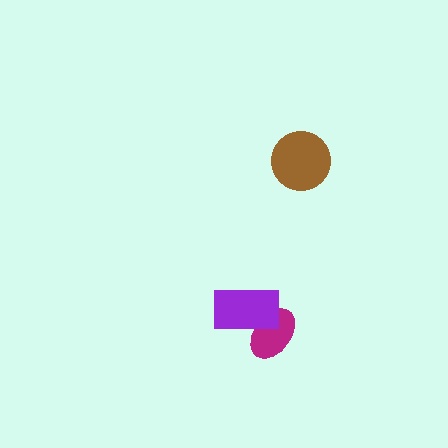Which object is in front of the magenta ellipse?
The purple rectangle is in front of the magenta ellipse.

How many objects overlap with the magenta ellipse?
1 object overlaps with the magenta ellipse.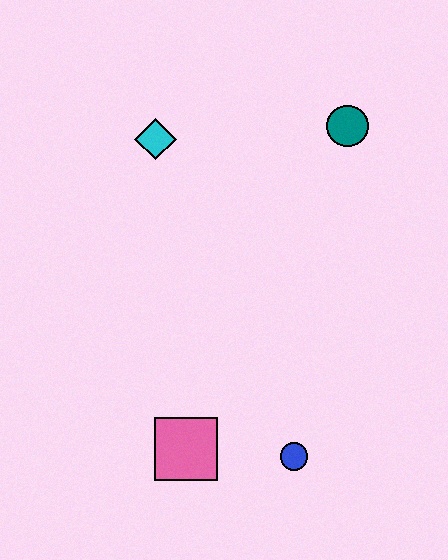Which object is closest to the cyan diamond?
The teal circle is closest to the cyan diamond.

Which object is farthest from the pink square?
The teal circle is farthest from the pink square.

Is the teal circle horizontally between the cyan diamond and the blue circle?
No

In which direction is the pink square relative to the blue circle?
The pink square is to the left of the blue circle.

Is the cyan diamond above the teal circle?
No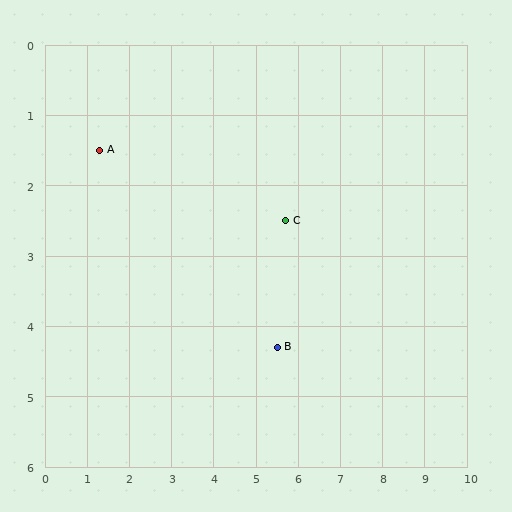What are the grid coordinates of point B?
Point B is at approximately (5.5, 4.3).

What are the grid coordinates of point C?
Point C is at approximately (5.7, 2.5).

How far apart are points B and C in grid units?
Points B and C are about 1.8 grid units apart.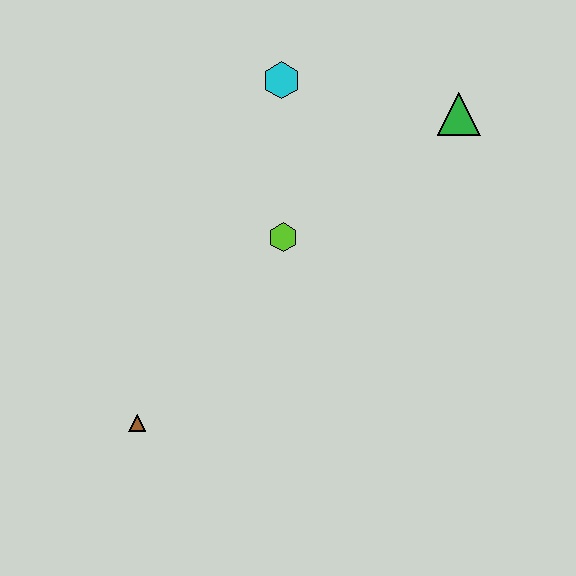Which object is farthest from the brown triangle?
The green triangle is farthest from the brown triangle.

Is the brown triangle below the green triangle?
Yes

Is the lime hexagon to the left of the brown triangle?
No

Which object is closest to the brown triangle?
The lime hexagon is closest to the brown triangle.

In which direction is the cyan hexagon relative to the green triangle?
The cyan hexagon is to the left of the green triangle.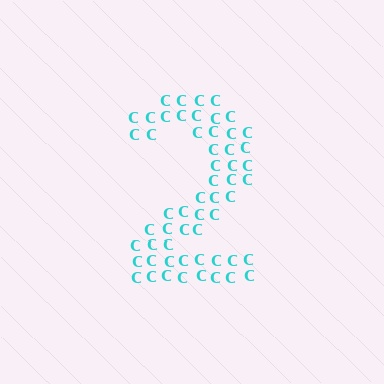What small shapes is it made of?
It is made of small letter C's.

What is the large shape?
The large shape is the digit 2.